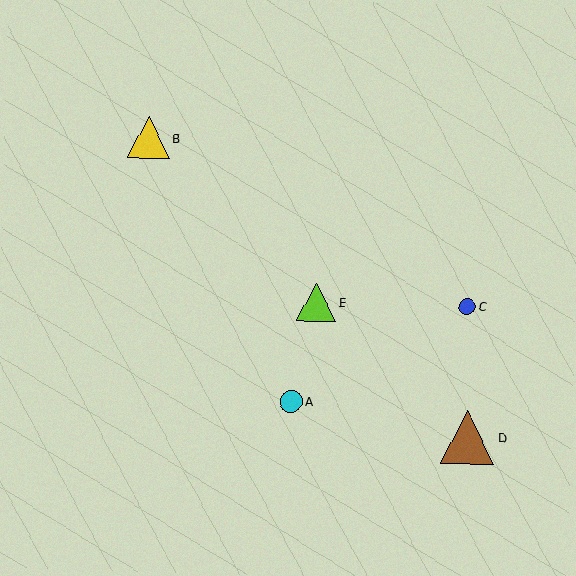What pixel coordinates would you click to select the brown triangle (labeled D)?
Click at (468, 437) to select the brown triangle D.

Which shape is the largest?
The brown triangle (labeled D) is the largest.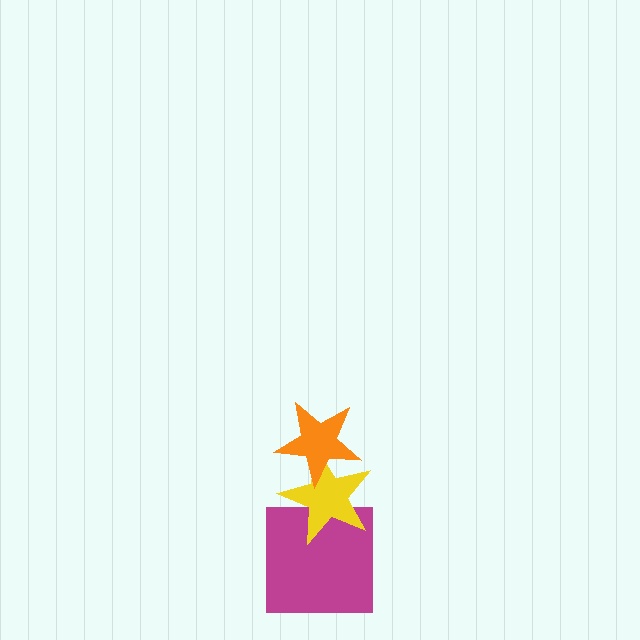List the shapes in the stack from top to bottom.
From top to bottom: the orange star, the yellow star, the magenta square.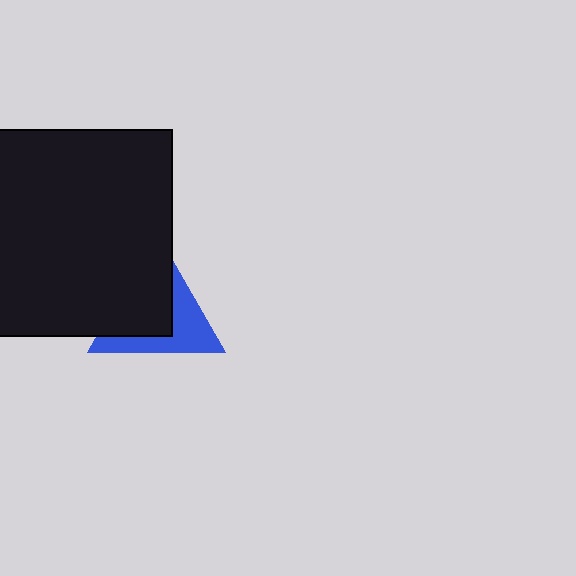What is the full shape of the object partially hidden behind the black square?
The partially hidden object is a blue triangle.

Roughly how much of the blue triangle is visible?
A small part of it is visible (roughly 44%).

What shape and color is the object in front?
The object in front is a black square.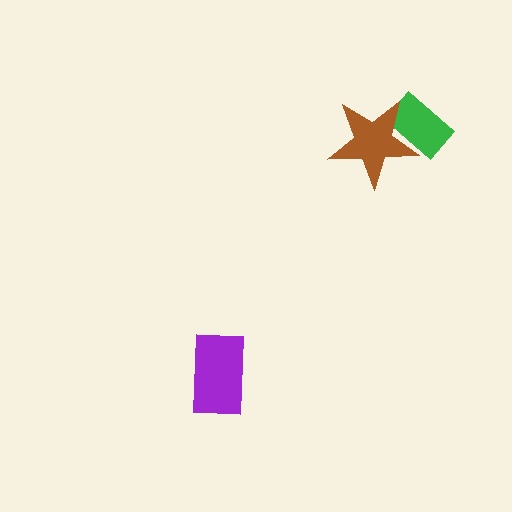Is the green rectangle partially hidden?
Yes, it is partially covered by another shape.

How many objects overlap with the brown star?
1 object overlaps with the brown star.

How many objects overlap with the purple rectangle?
0 objects overlap with the purple rectangle.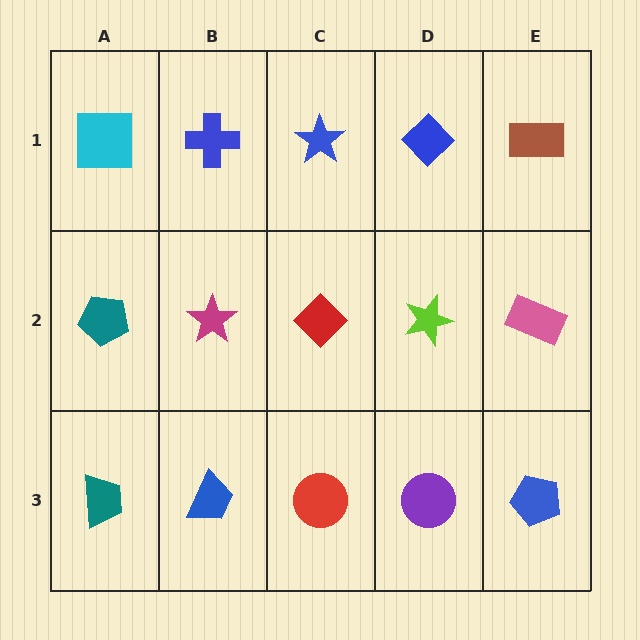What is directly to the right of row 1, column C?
A blue diamond.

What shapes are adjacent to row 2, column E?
A brown rectangle (row 1, column E), a blue pentagon (row 3, column E), a lime star (row 2, column D).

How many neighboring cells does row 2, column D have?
4.